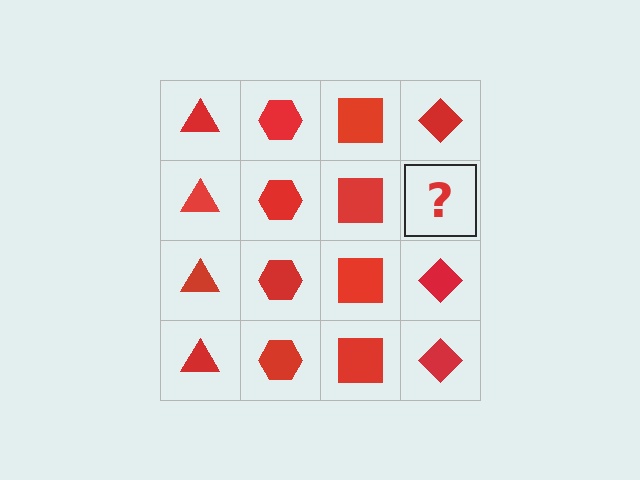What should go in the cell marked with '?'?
The missing cell should contain a red diamond.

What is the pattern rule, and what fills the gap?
The rule is that each column has a consistent shape. The gap should be filled with a red diamond.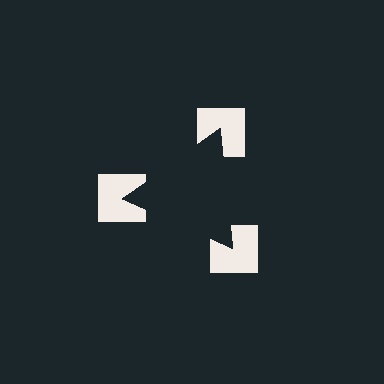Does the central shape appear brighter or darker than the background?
It typically appears slightly darker than the background, even though no actual brightness change is drawn.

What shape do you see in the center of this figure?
An illusory triangle — its edges are inferred from the aligned wedge cuts in the notched squares, not physically drawn.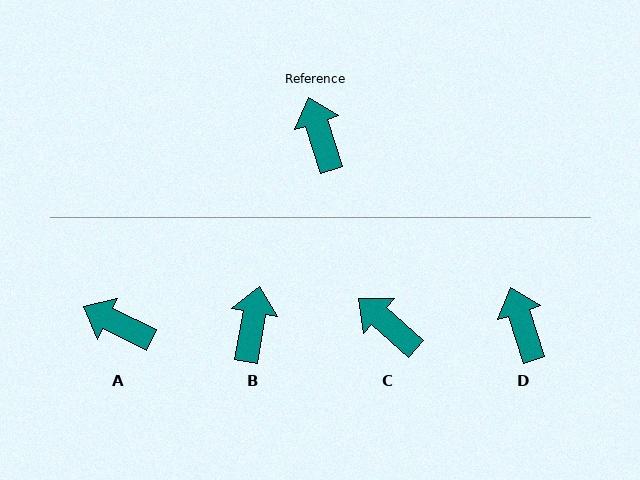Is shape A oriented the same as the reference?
No, it is off by about 47 degrees.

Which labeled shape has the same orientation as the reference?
D.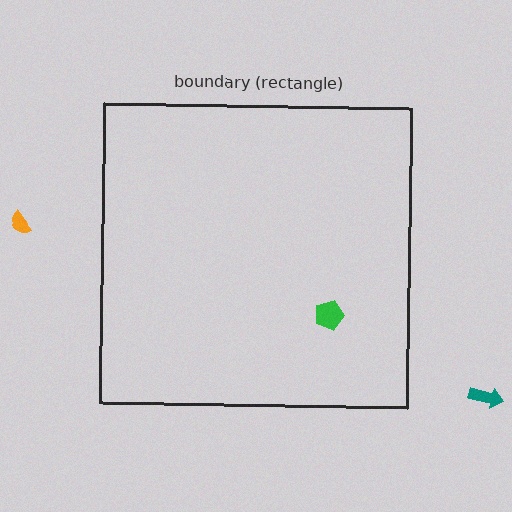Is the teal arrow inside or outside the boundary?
Outside.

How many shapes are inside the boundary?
1 inside, 2 outside.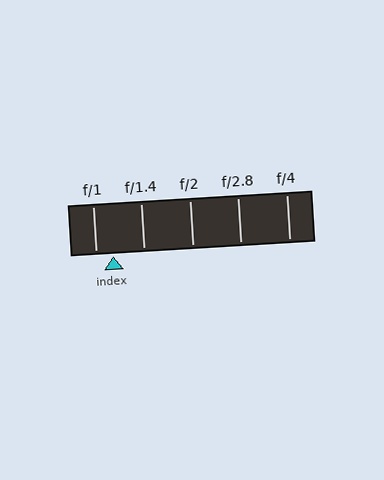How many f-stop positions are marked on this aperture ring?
There are 5 f-stop positions marked.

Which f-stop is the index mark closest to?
The index mark is closest to f/1.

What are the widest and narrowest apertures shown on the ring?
The widest aperture shown is f/1 and the narrowest is f/4.